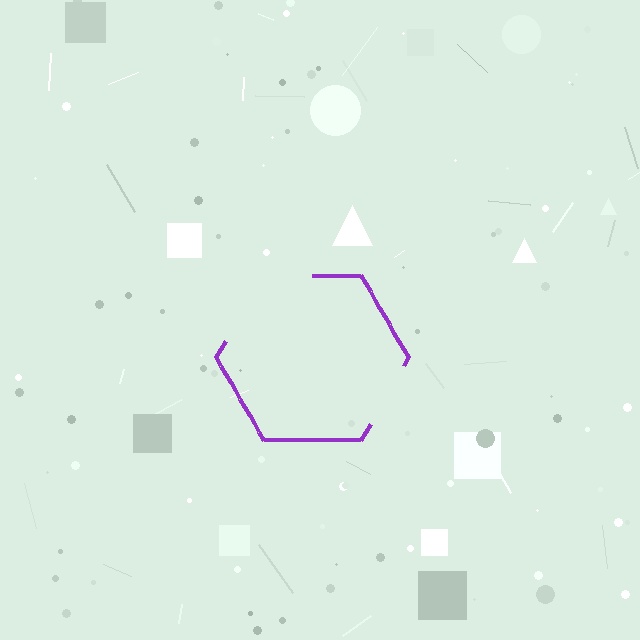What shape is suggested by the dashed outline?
The dashed outline suggests a hexagon.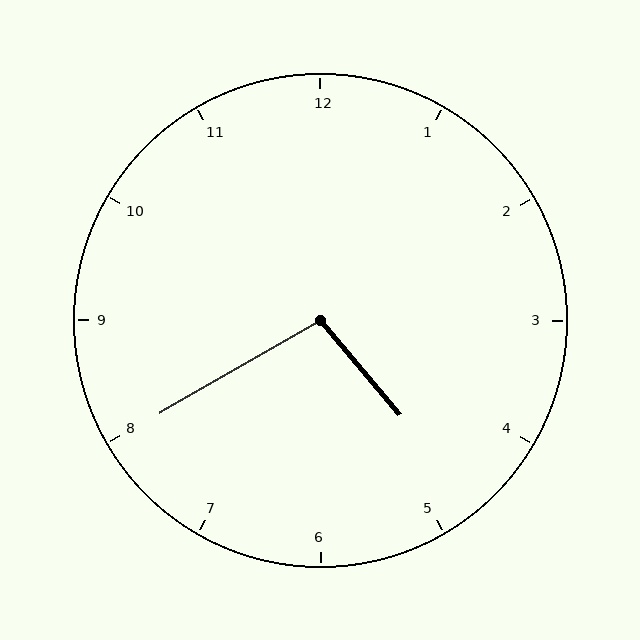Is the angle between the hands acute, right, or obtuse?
It is obtuse.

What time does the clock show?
4:40.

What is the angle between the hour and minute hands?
Approximately 100 degrees.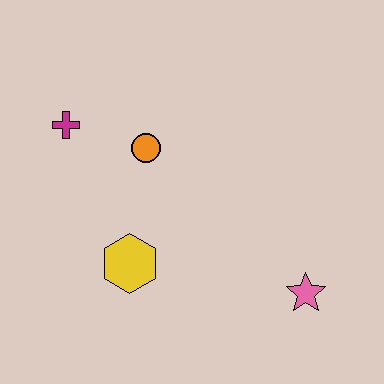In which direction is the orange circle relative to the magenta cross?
The orange circle is to the right of the magenta cross.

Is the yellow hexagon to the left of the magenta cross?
No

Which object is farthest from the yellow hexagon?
The pink star is farthest from the yellow hexagon.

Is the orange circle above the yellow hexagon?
Yes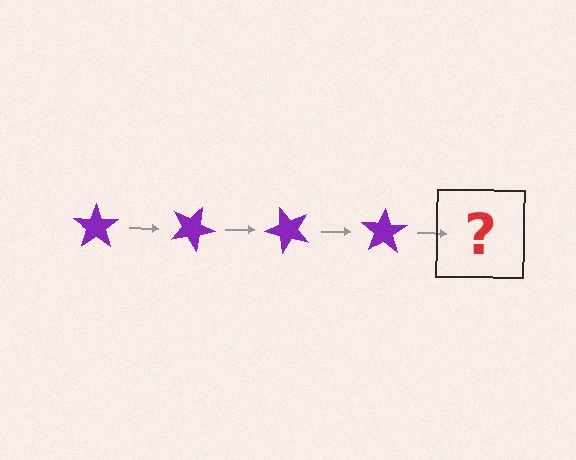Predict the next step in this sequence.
The next step is a purple star rotated 100 degrees.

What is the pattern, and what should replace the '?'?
The pattern is that the star rotates 25 degrees each step. The '?' should be a purple star rotated 100 degrees.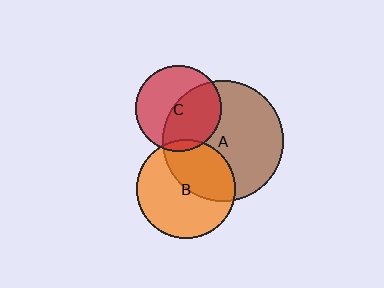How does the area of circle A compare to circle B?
Approximately 1.5 times.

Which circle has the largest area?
Circle A (brown).